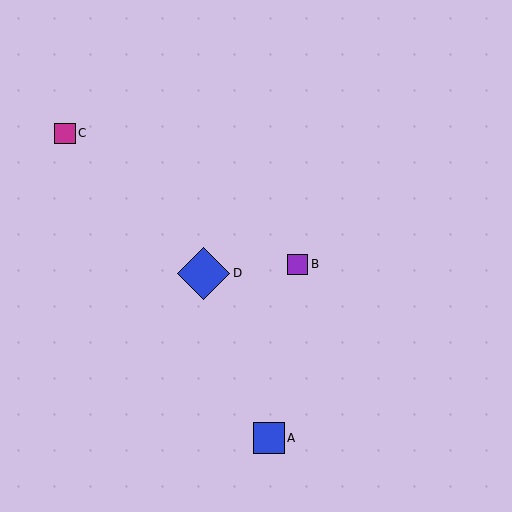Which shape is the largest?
The blue diamond (labeled D) is the largest.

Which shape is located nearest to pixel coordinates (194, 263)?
The blue diamond (labeled D) at (203, 273) is nearest to that location.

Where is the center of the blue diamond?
The center of the blue diamond is at (203, 273).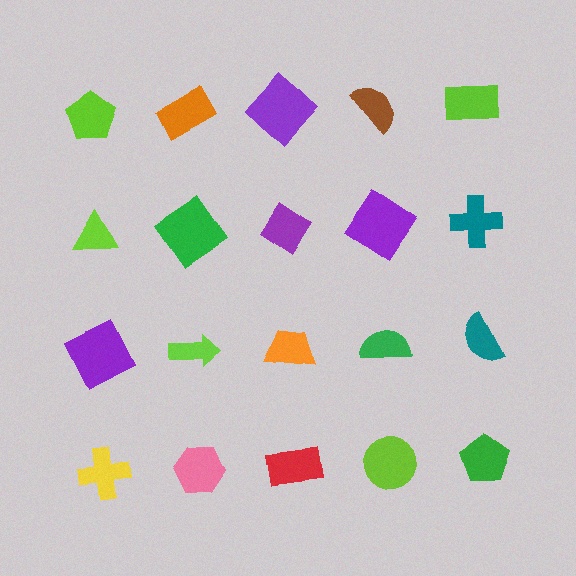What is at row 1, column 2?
An orange rectangle.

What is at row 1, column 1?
A lime pentagon.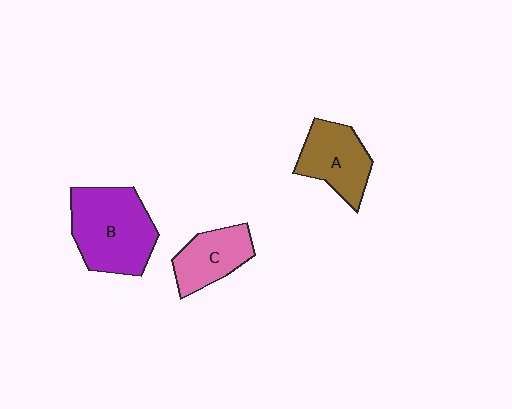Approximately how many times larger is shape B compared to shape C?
Approximately 1.7 times.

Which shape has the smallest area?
Shape C (pink).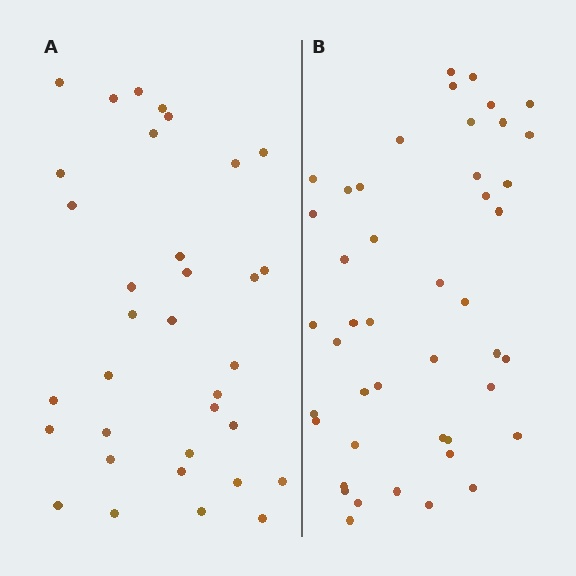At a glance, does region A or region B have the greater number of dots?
Region B (the right region) has more dots.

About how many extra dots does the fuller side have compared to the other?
Region B has roughly 12 or so more dots than region A.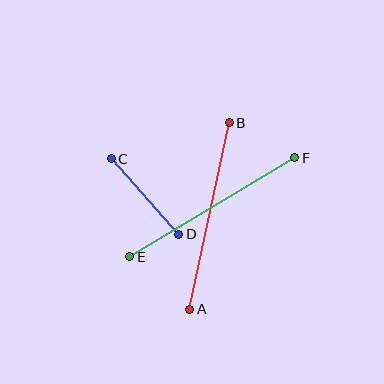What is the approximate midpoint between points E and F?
The midpoint is at approximately (212, 207) pixels.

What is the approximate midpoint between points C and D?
The midpoint is at approximately (145, 196) pixels.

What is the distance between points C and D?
The distance is approximately 101 pixels.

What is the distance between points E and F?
The distance is approximately 193 pixels.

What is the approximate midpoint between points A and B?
The midpoint is at approximately (210, 216) pixels.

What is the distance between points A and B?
The distance is approximately 190 pixels.